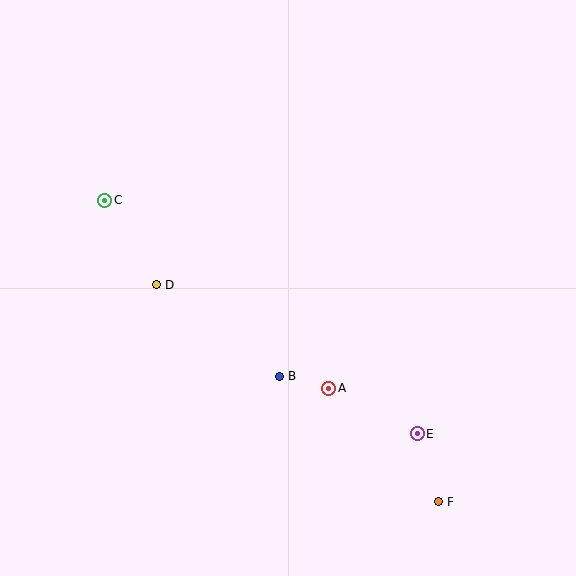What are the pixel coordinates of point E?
Point E is at (417, 434).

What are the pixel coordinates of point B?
Point B is at (279, 376).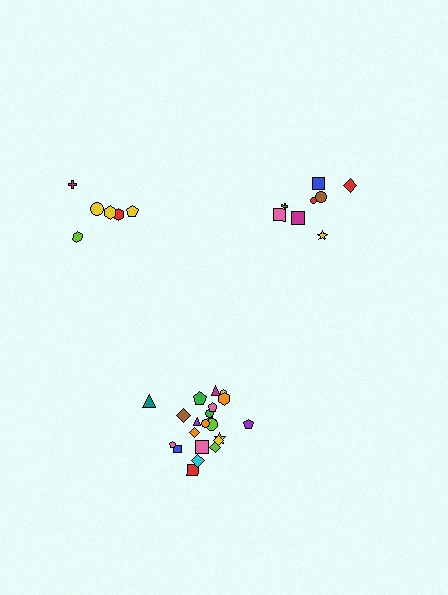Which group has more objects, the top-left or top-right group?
The top-right group.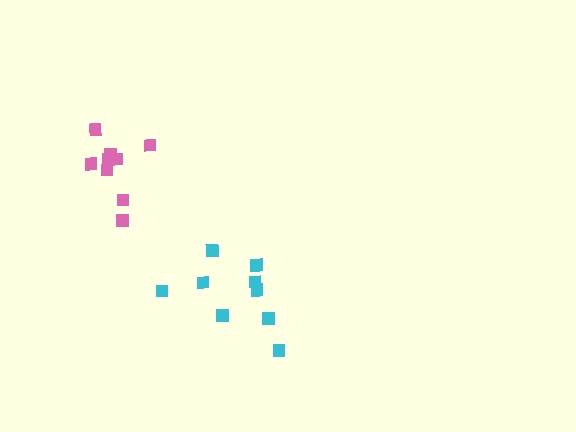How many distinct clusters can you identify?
There are 2 distinct clusters.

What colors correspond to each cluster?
The clusters are colored: cyan, pink.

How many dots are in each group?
Group 1: 9 dots, Group 2: 9 dots (18 total).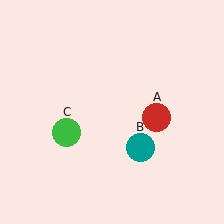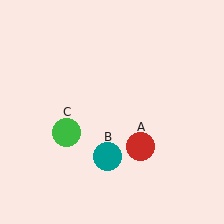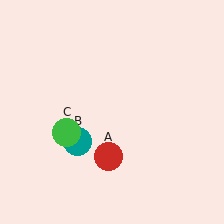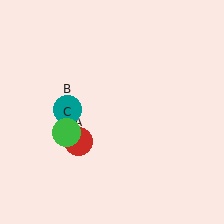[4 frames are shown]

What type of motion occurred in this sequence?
The red circle (object A), teal circle (object B) rotated clockwise around the center of the scene.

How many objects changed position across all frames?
2 objects changed position: red circle (object A), teal circle (object B).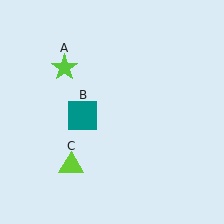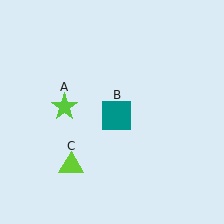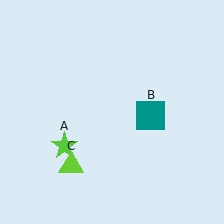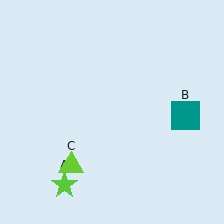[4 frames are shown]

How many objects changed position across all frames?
2 objects changed position: lime star (object A), teal square (object B).